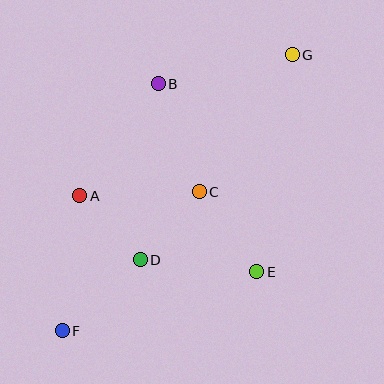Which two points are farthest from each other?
Points F and G are farthest from each other.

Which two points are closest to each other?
Points A and D are closest to each other.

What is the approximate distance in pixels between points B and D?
The distance between B and D is approximately 177 pixels.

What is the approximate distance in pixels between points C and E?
The distance between C and E is approximately 98 pixels.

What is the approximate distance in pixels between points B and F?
The distance between B and F is approximately 265 pixels.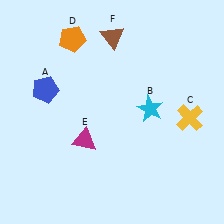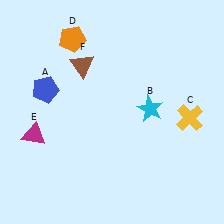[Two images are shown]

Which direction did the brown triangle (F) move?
The brown triangle (F) moved left.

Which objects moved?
The objects that moved are: the magenta triangle (E), the brown triangle (F).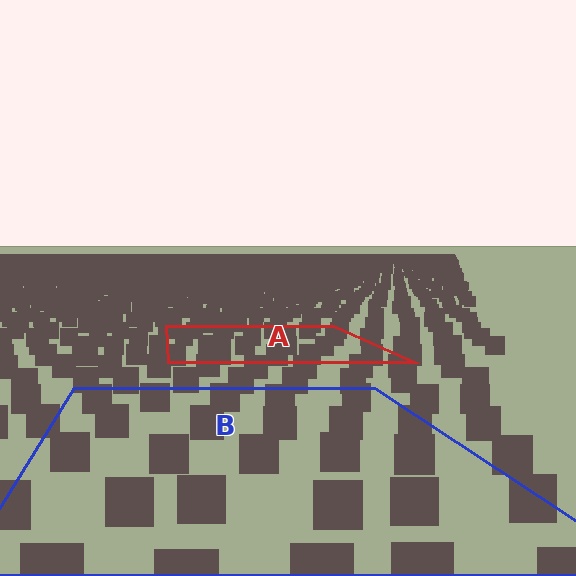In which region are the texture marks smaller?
The texture marks are smaller in region A, because it is farther away.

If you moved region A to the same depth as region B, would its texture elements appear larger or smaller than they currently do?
They would appear larger. At a closer depth, the same texture elements are projected at a bigger on-screen size.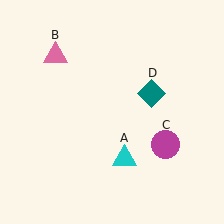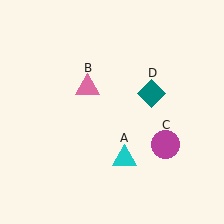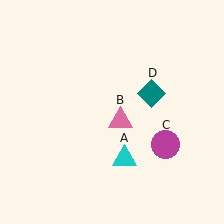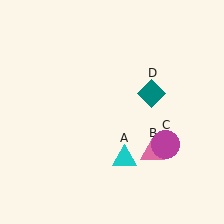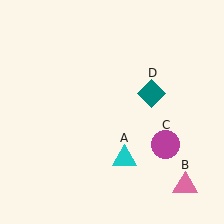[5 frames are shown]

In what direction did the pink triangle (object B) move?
The pink triangle (object B) moved down and to the right.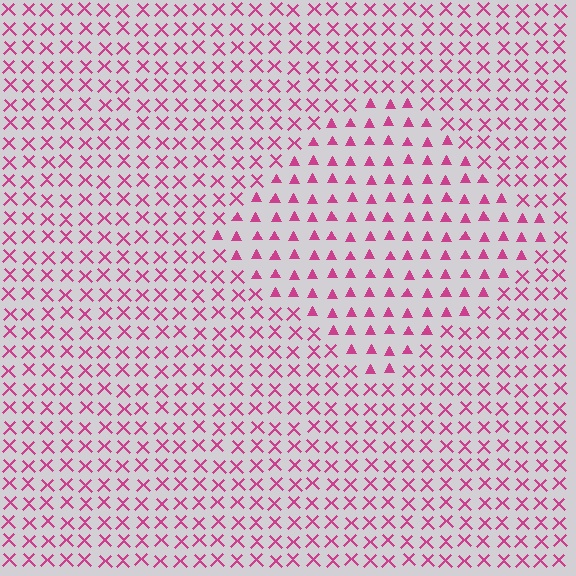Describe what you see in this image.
The image is filled with small magenta elements arranged in a uniform grid. A diamond-shaped region contains triangles, while the surrounding area contains X marks. The boundary is defined purely by the change in element shape.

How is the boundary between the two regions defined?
The boundary is defined by a change in element shape: triangles inside vs. X marks outside. All elements share the same color and spacing.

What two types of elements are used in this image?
The image uses triangles inside the diamond region and X marks outside it.